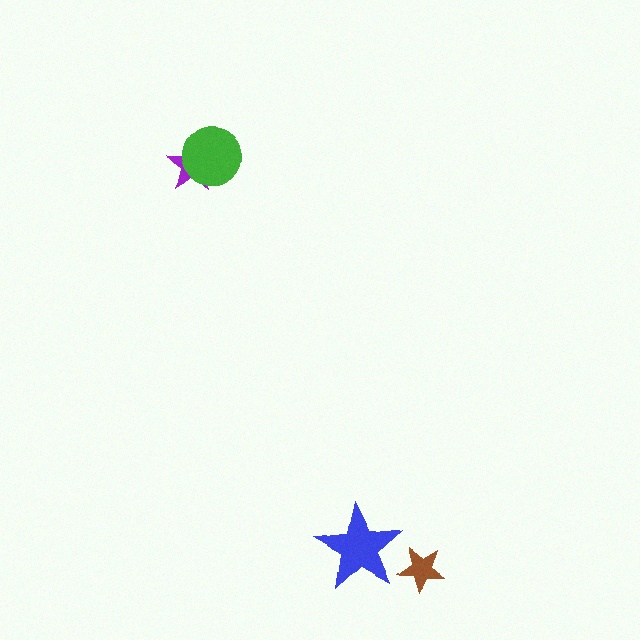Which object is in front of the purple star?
The green circle is in front of the purple star.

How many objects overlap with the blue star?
0 objects overlap with the blue star.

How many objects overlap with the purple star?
1 object overlaps with the purple star.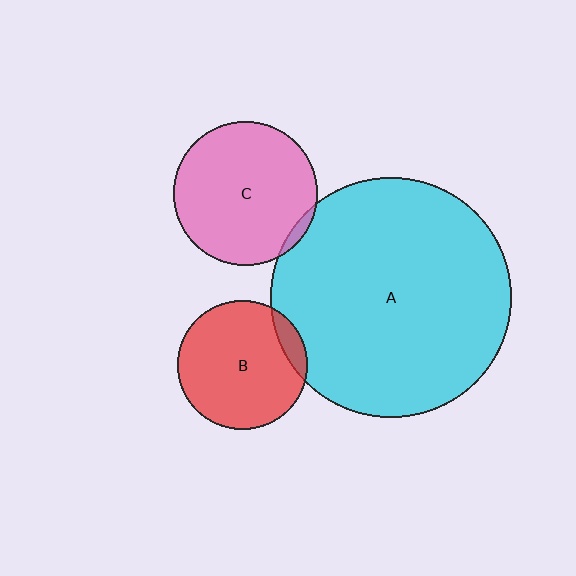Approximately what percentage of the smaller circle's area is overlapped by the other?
Approximately 10%.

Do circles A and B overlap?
Yes.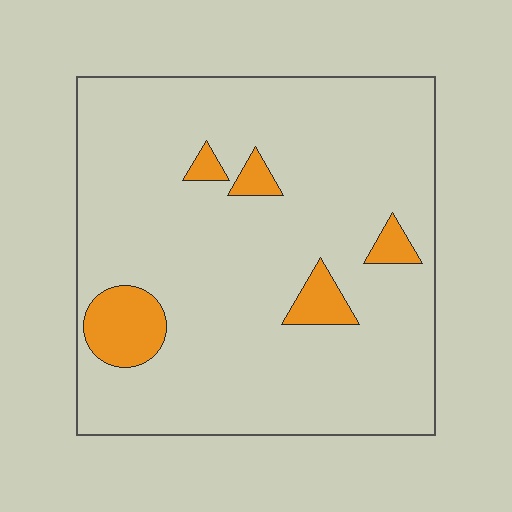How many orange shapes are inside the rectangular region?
5.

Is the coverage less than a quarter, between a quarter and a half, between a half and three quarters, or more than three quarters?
Less than a quarter.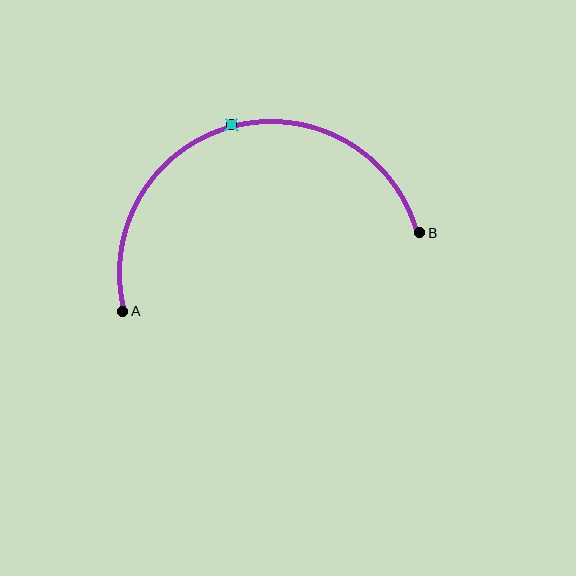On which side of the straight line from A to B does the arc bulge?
The arc bulges above the straight line connecting A and B.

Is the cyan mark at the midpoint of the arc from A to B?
Yes. The cyan mark lies on the arc at equal arc-length from both A and B — it is the arc midpoint.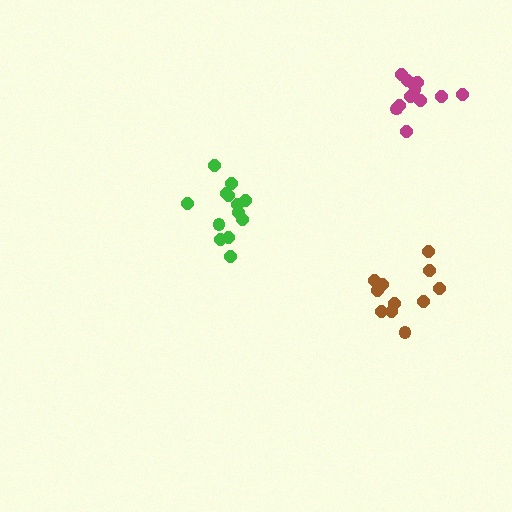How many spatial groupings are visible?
There are 3 spatial groupings.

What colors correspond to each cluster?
The clusters are colored: green, brown, magenta.